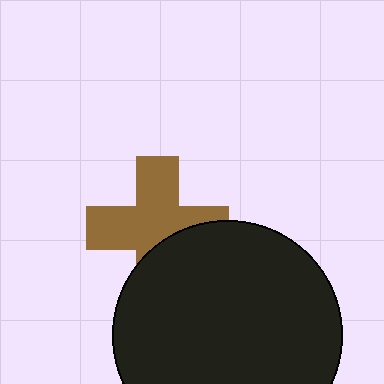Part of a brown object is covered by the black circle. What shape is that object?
It is a cross.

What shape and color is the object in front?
The object in front is a black circle.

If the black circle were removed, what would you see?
You would see the complete brown cross.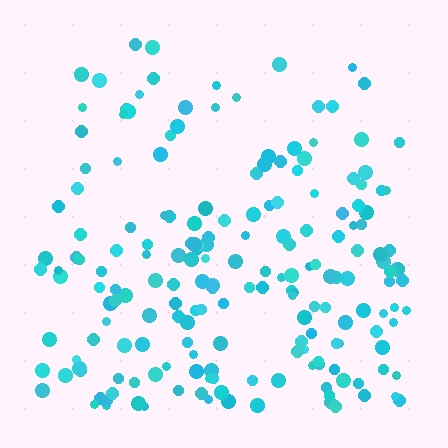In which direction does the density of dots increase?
From top to bottom, with the bottom side densest.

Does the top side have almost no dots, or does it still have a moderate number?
Still a moderate number, just noticeably fewer than the bottom.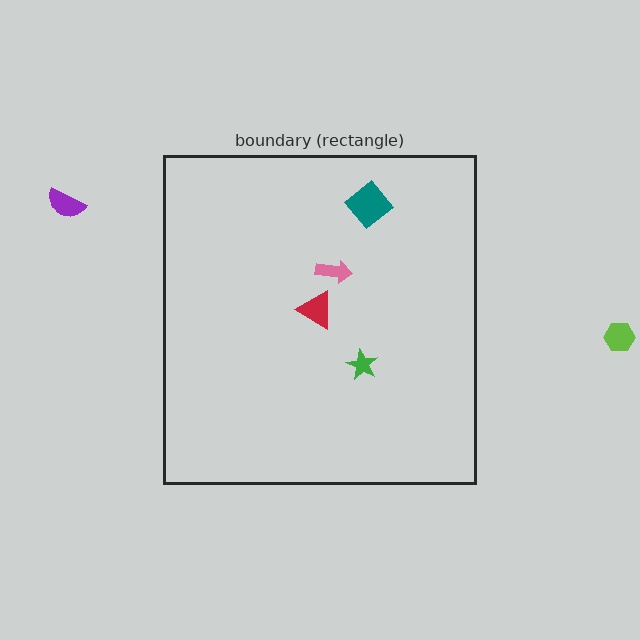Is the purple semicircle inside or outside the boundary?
Outside.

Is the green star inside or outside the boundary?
Inside.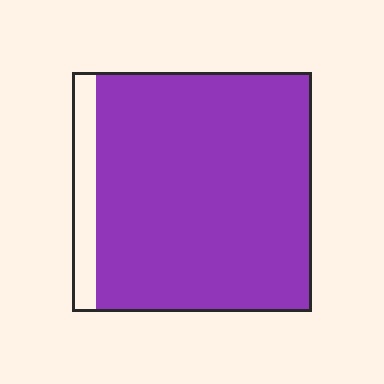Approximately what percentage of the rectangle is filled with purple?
Approximately 90%.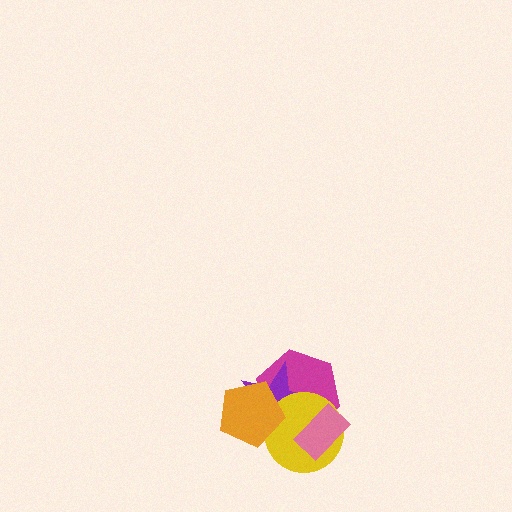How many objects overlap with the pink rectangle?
3 objects overlap with the pink rectangle.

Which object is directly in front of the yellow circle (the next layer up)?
The pink rectangle is directly in front of the yellow circle.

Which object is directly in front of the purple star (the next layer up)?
The yellow circle is directly in front of the purple star.